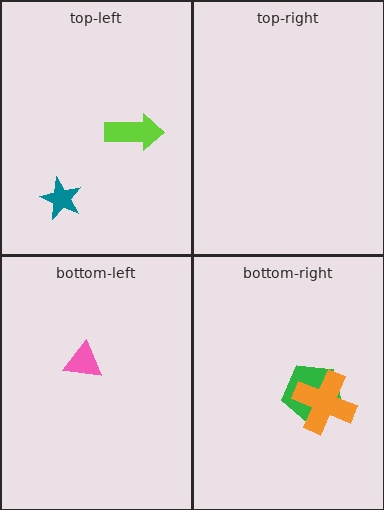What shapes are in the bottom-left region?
The pink triangle.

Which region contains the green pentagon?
The bottom-right region.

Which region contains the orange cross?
The bottom-right region.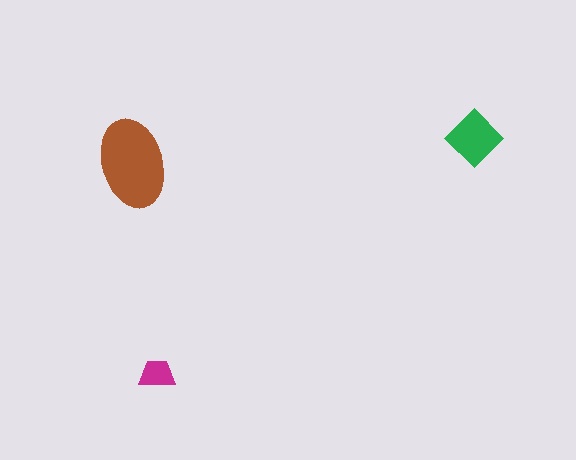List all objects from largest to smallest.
The brown ellipse, the green diamond, the magenta trapezoid.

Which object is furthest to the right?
The green diamond is rightmost.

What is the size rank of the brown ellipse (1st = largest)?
1st.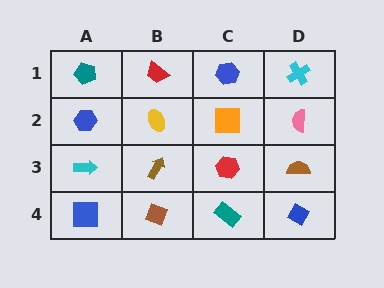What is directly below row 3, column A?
A blue square.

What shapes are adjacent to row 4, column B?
A brown arrow (row 3, column B), a blue square (row 4, column A), a teal rectangle (row 4, column C).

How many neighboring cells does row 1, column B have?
3.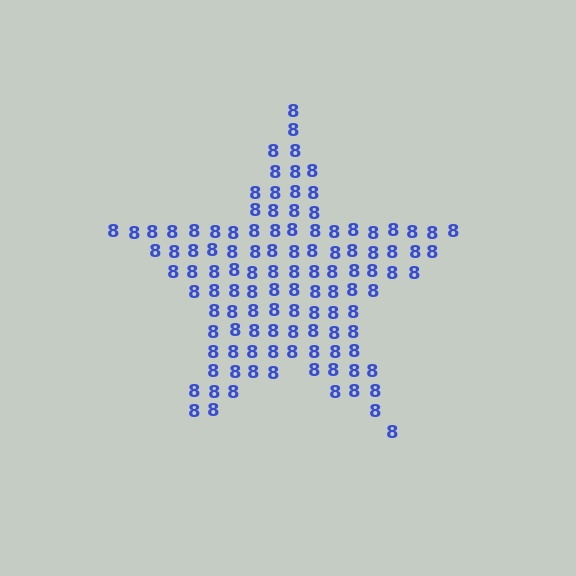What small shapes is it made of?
It is made of small digit 8's.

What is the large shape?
The large shape is a star.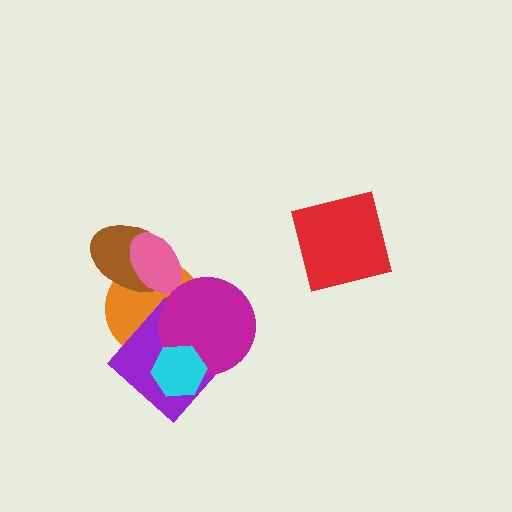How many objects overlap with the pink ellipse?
2 objects overlap with the pink ellipse.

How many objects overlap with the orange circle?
5 objects overlap with the orange circle.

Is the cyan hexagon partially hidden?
No, no other shape covers it.